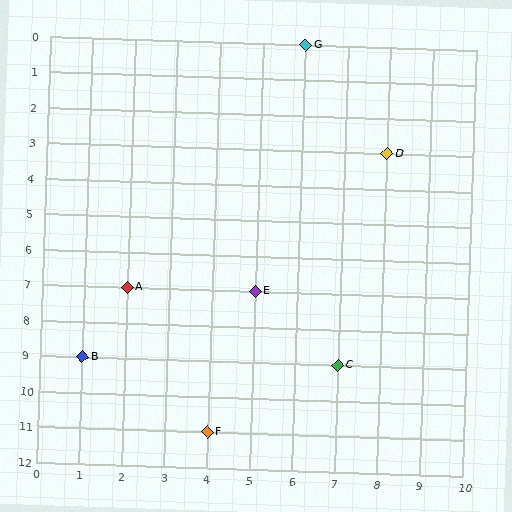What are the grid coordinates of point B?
Point B is at grid coordinates (1, 9).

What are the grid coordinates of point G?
Point G is at grid coordinates (6, 0).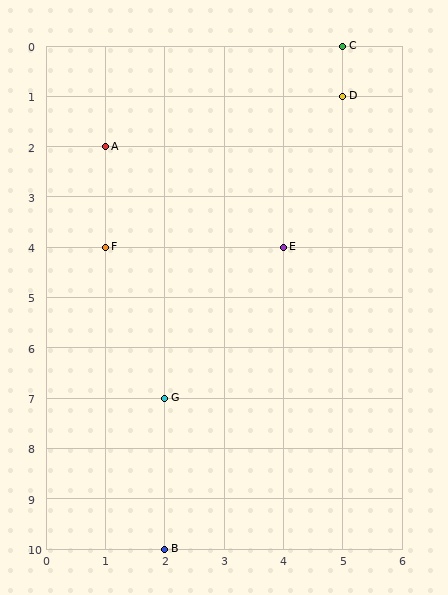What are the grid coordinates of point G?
Point G is at grid coordinates (2, 7).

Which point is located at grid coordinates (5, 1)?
Point D is at (5, 1).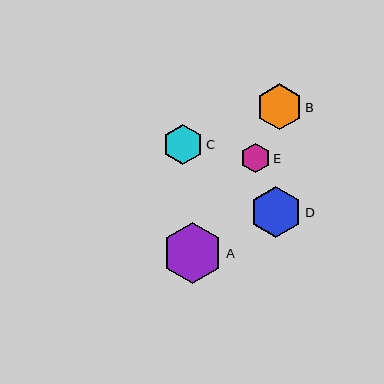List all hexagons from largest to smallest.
From largest to smallest: A, D, B, C, E.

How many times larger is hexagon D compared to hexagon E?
Hexagon D is approximately 1.8 times the size of hexagon E.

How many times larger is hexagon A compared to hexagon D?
Hexagon A is approximately 1.2 times the size of hexagon D.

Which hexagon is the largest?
Hexagon A is the largest with a size of approximately 61 pixels.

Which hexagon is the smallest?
Hexagon E is the smallest with a size of approximately 29 pixels.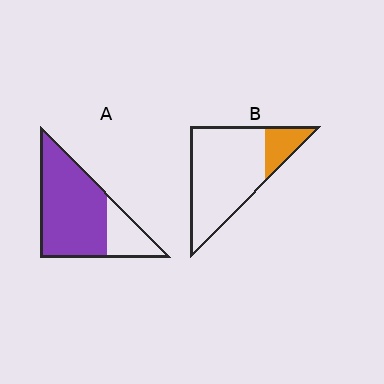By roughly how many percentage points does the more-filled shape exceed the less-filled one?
By roughly 60 percentage points (A over B).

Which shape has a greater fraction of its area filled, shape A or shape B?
Shape A.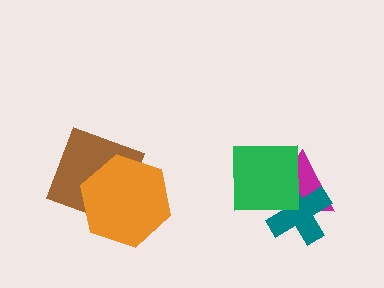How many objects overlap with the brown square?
1 object overlaps with the brown square.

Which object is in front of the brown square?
The orange hexagon is in front of the brown square.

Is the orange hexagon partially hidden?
No, no other shape covers it.